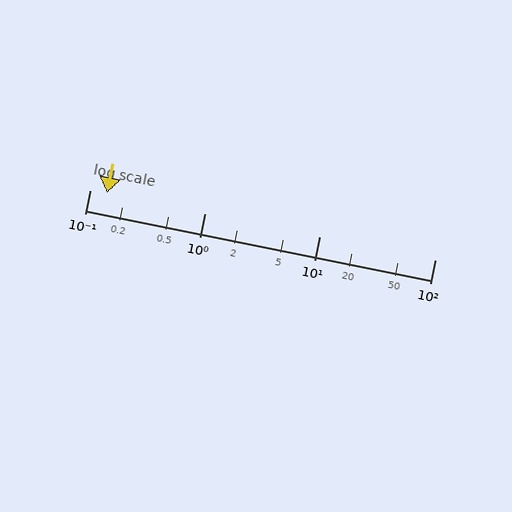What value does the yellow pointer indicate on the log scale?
The pointer indicates approximately 0.14.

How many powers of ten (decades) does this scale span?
The scale spans 3 decades, from 0.1 to 100.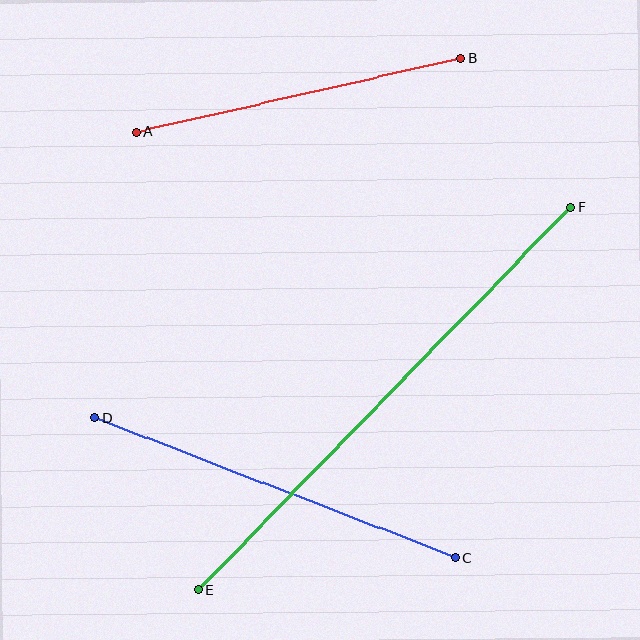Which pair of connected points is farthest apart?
Points E and F are farthest apart.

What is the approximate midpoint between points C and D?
The midpoint is at approximately (275, 488) pixels.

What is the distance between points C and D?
The distance is approximately 387 pixels.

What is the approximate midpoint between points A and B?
The midpoint is at approximately (299, 95) pixels.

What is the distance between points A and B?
The distance is approximately 332 pixels.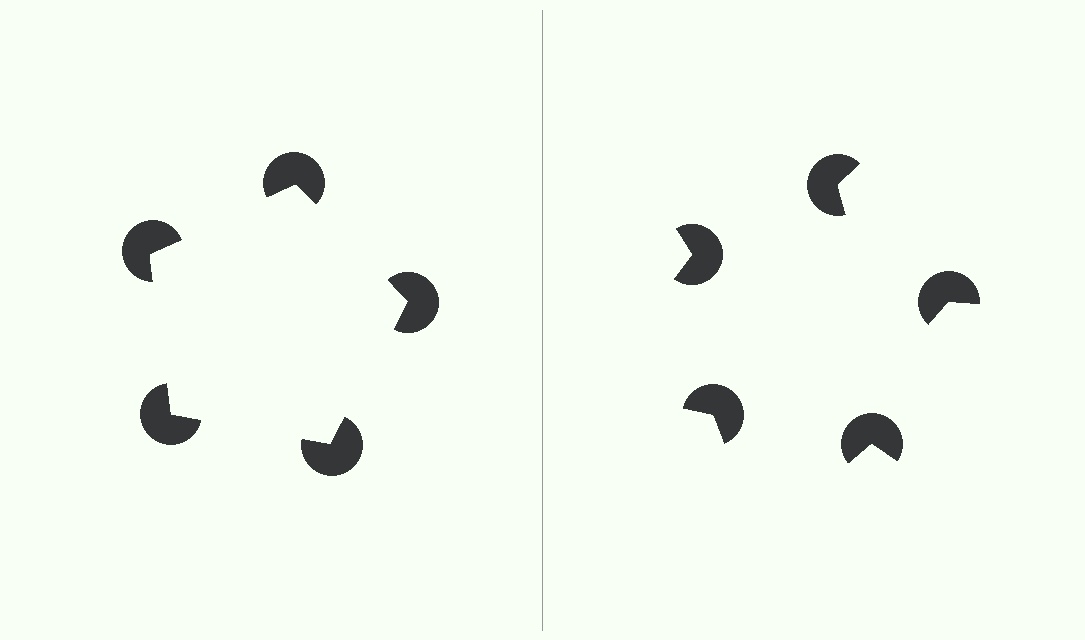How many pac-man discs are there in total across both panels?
10 — 5 on each side.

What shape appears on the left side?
An illusory pentagon.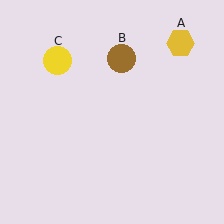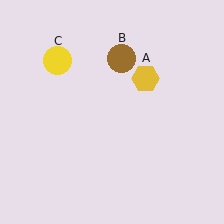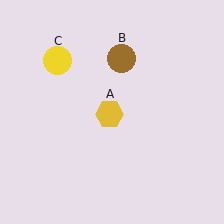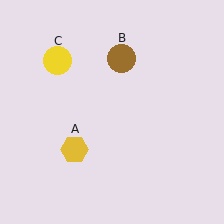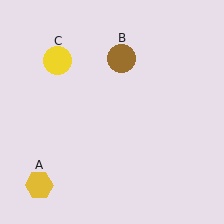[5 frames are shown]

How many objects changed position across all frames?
1 object changed position: yellow hexagon (object A).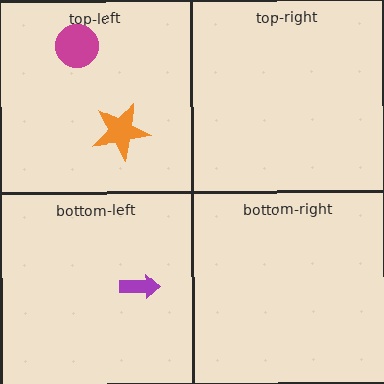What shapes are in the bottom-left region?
The purple arrow.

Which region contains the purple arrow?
The bottom-left region.